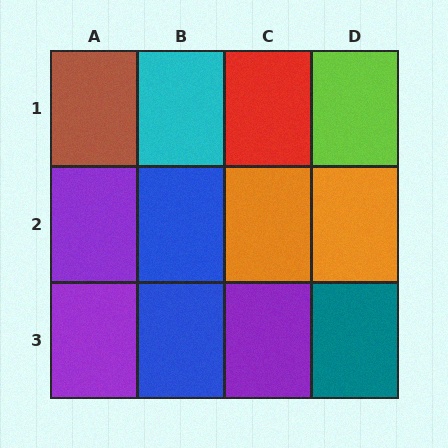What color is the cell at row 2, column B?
Blue.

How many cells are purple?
3 cells are purple.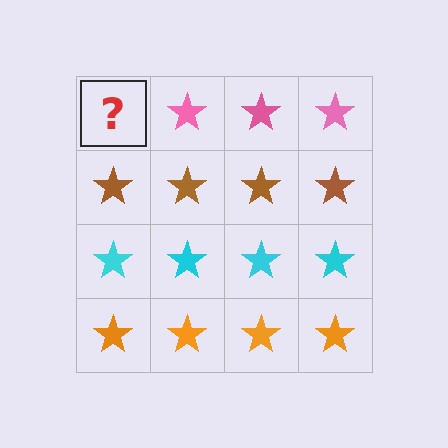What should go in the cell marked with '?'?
The missing cell should contain a pink star.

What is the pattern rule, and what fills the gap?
The rule is that each row has a consistent color. The gap should be filled with a pink star.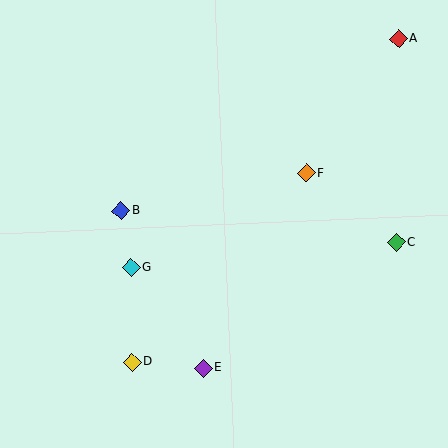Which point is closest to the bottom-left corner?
Point D is closest to the bottom-left corner.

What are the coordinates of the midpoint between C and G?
The midpoint between C and G is at (264, 255).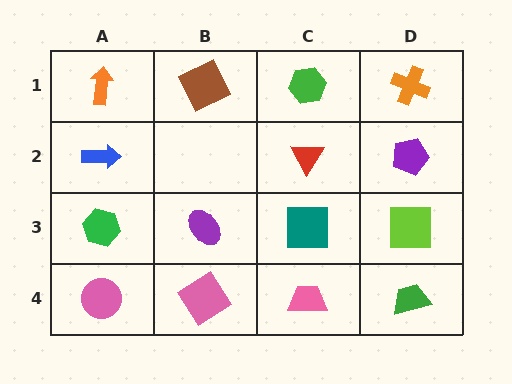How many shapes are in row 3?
4 shapes.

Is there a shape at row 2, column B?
No, that cell is empty.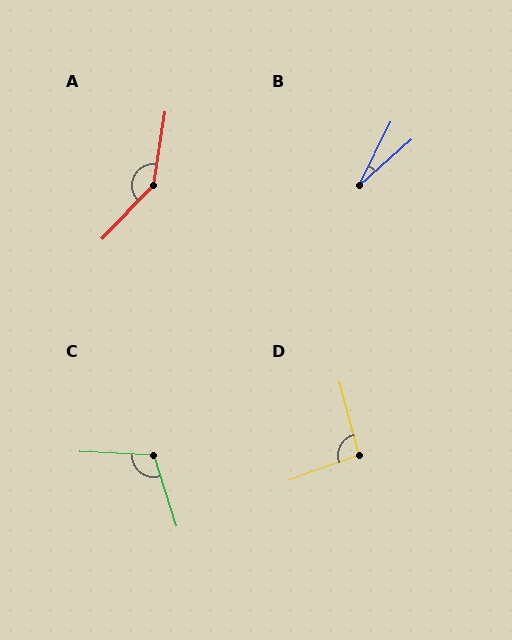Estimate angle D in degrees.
Approximately 95 degrees.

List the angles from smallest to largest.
B (22°), D (95°), C (110°), A (145°).